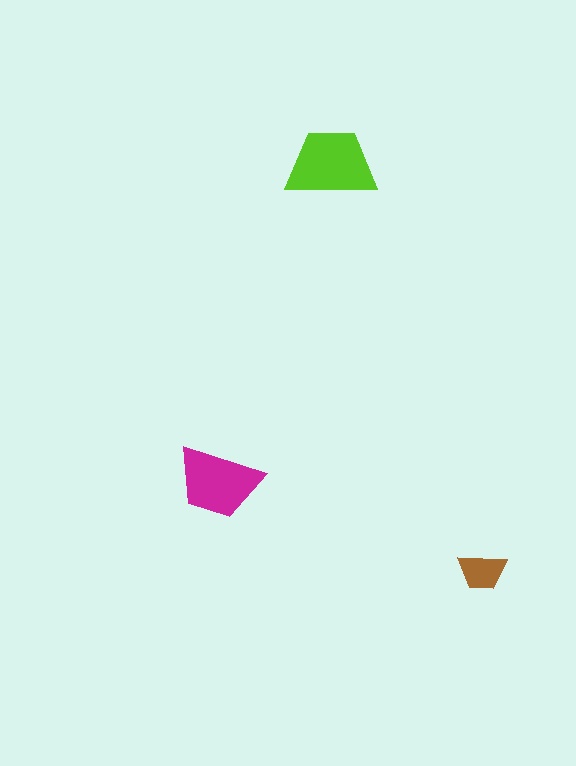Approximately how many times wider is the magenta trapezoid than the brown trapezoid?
About 2 times wider.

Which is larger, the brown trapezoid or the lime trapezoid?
The lime one.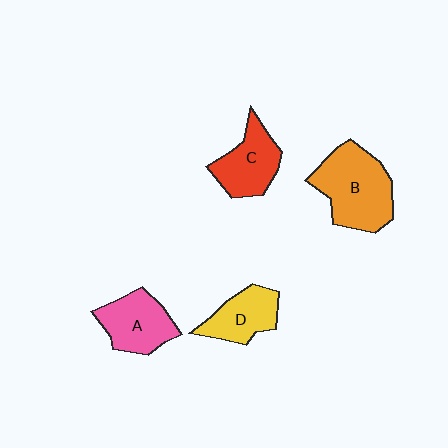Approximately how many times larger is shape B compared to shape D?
Approximately 1.7 times.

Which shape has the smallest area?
Shape D (yellow).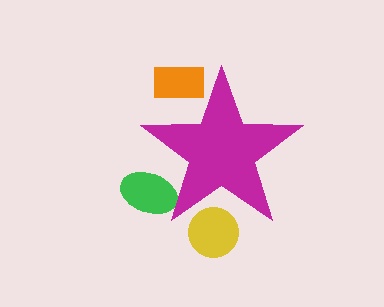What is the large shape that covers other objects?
A magenta star.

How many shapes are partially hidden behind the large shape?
3 shapes are partially hidden.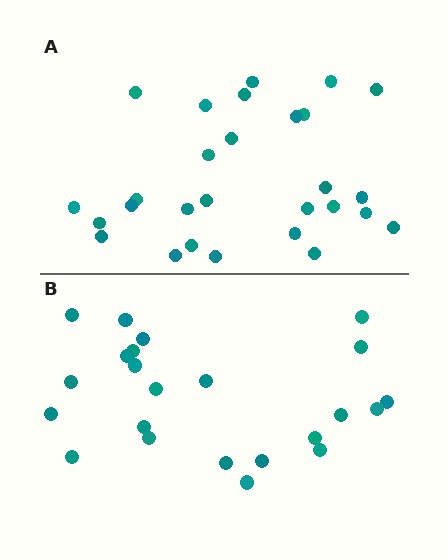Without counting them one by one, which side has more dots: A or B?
Region A (the top region) has more dots.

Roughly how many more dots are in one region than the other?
Region A has about 5 more dots than region B.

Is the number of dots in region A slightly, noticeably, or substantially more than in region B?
Region A has only slightly more — the two regions are fairly close. The ratio is roughly 1.2 to 1.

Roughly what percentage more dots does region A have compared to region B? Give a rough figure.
About 20% more.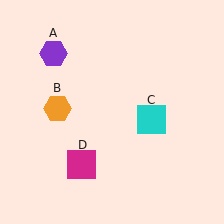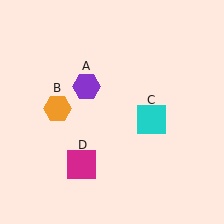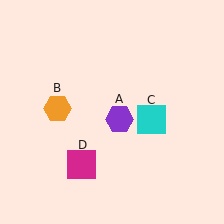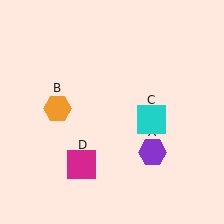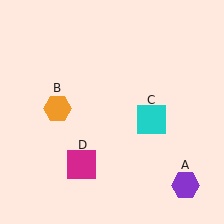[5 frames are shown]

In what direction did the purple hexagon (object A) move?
The purple hexagon (object A) moved down and to the right.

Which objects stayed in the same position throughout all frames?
Orange hexagon (object B) and cyan square (object C) and magenta square (object D) remained stationary.